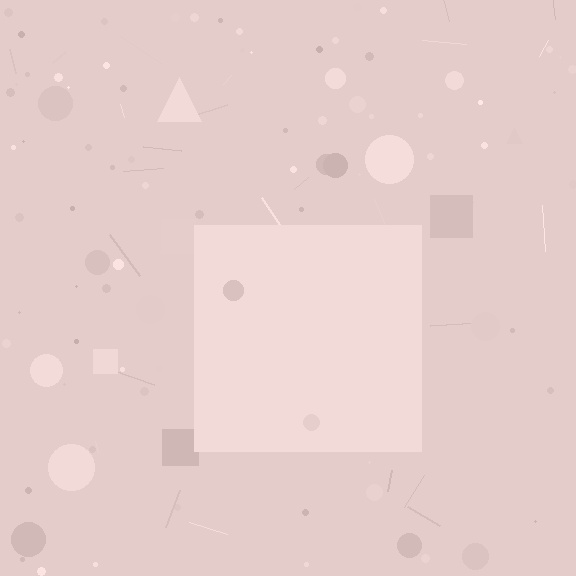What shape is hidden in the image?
A square is hidden in the image.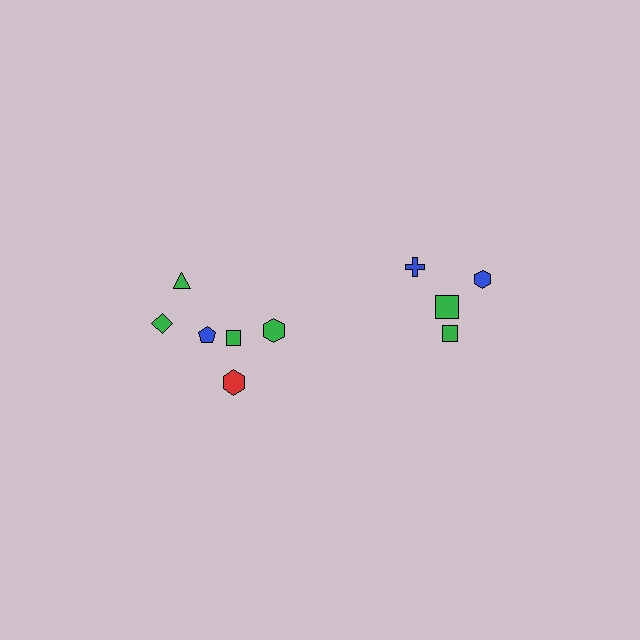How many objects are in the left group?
There are 6 objects.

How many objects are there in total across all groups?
There are 10 objects.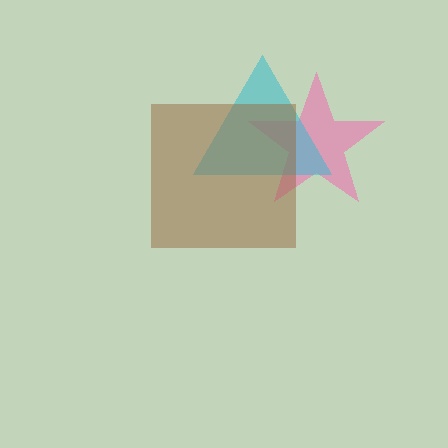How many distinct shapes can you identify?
There are 3 distinct shapes: a pink star, a cyan triangle, a brown square.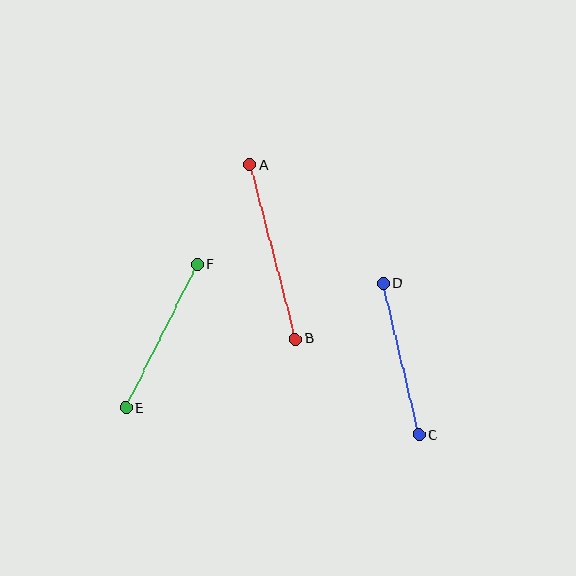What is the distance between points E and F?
The distance is approximately 160 pixels.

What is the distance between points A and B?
The distance is approximately 180 pixels.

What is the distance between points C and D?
The distance is approximately 156 pixels.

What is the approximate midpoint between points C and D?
The midpoint is at approximately (401, 359) pixels.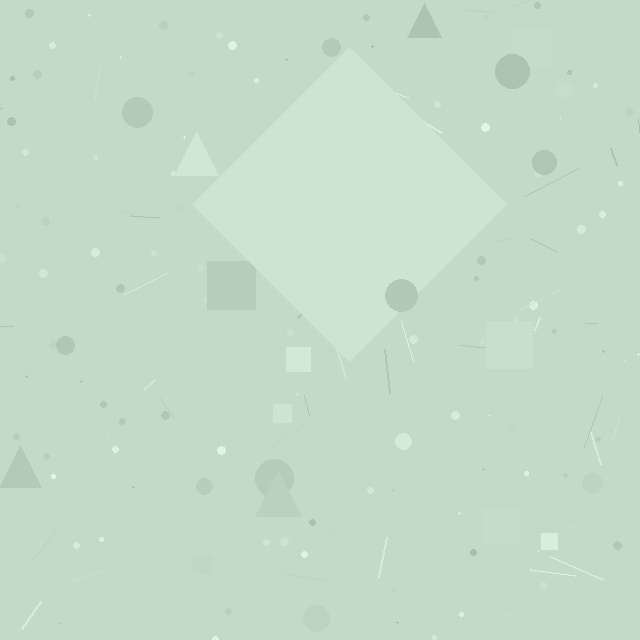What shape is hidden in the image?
A diamond is hidden in the image.